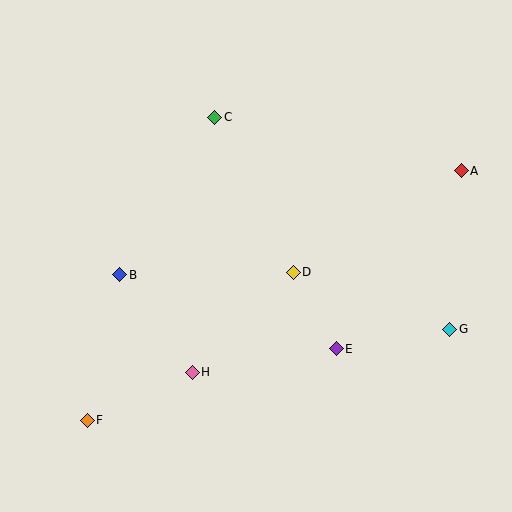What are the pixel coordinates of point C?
Point C is at (215, 117).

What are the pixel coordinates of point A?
Point A is at (461, 171).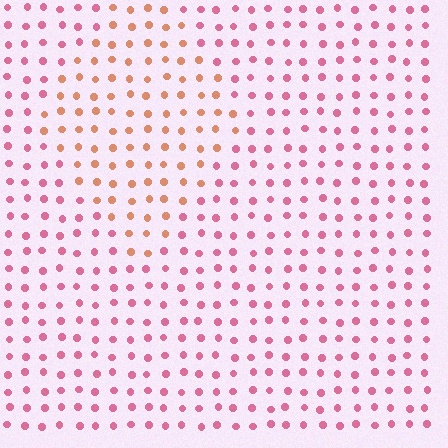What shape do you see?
I see a diamond.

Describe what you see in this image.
The image is filled with small pink elements in a uniform arrangement. A diamond-shaped region is visible where the elements are tinted to a slightly different hue, forming a subtle color boundary.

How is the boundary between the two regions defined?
The boundary is defined purely by a slight shift in hue (about 41 degrees). Spacing, size, and orientation are identical on both sides.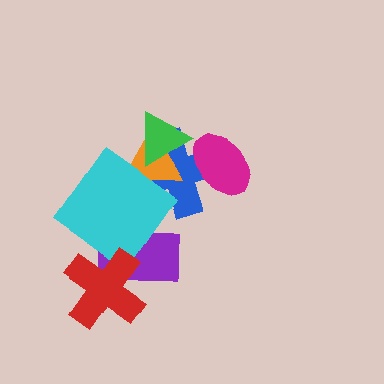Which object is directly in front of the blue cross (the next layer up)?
The magenta ellipse is directly in front of the blue cross.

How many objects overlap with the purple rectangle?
2 objects overlap with the purple rectangle.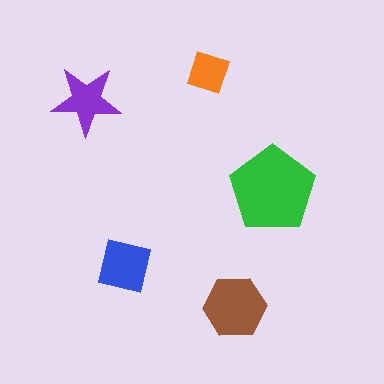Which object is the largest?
The green pentagon.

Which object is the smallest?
The orange diamond.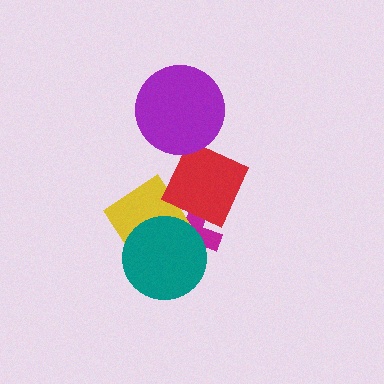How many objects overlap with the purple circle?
1 object overlaps with the purple circle.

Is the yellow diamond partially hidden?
Yes, it is partially covered by another shape.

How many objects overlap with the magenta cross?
3 objects overlap with the magenta cross.